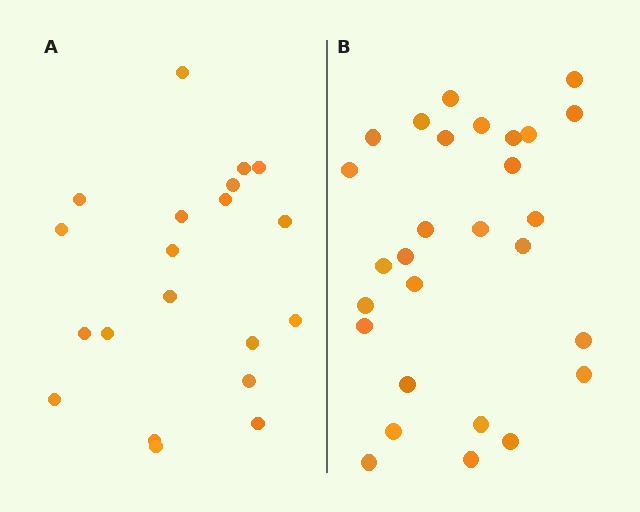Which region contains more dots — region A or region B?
Region B (the right region) has more dots.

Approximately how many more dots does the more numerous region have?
Region B has roughly 8 or so more dots than region A.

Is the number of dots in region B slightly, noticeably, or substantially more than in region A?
Region B has noticeably more, but not dramatically so. The ratio is roughly 1.4 to 1.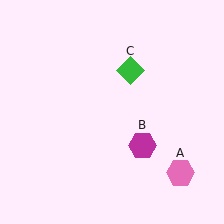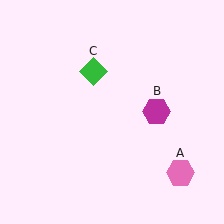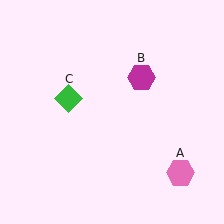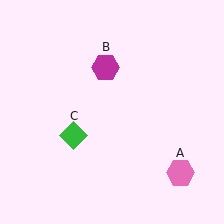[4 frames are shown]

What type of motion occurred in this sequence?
The magenta hexagon (object B), green diamond (object C) rotated counterclockwise around the center of the scene.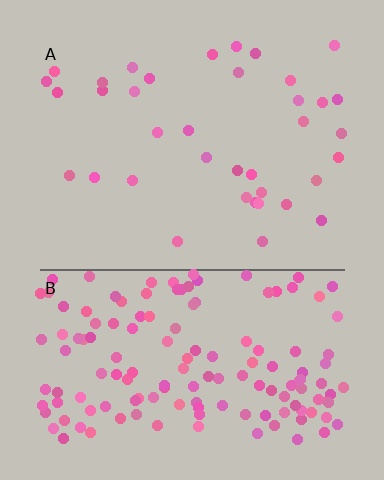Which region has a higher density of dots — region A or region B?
B (the bottom).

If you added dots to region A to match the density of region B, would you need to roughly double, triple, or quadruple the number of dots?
Approximately quadruple.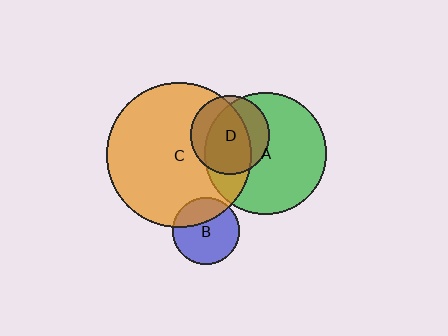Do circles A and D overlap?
Yes.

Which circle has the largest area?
Circle C (orange).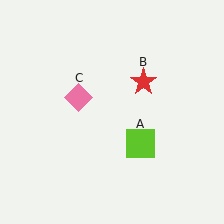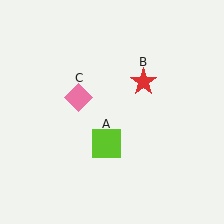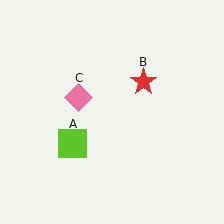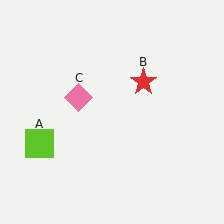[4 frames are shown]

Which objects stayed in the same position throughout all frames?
Red star (object B) and pink diamond (object C) remained stationary.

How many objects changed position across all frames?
1 object changed position: lime square (object A).